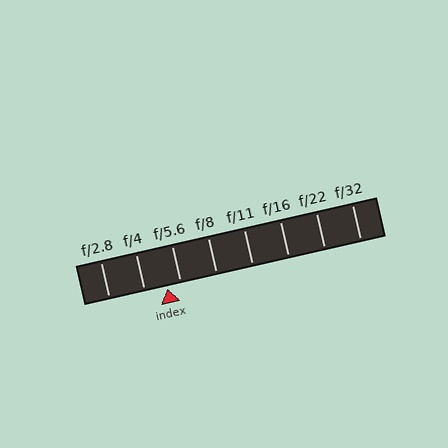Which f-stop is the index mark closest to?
The index mark is closest to f/5.6.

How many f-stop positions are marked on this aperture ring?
There are 8 f-stop positions marked.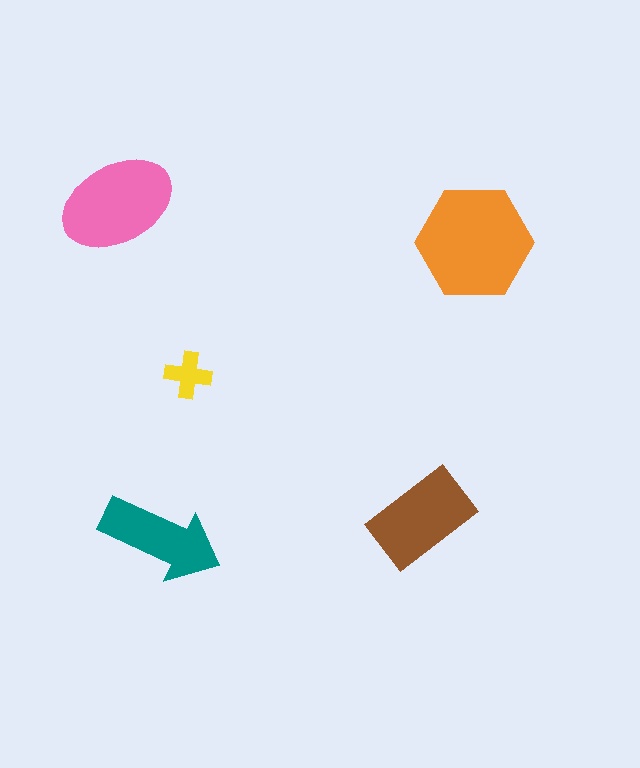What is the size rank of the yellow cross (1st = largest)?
5th.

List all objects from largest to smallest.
The orange hexagon, the pink ellipse, the brown rectangle, the teal arrow, the yellow cross.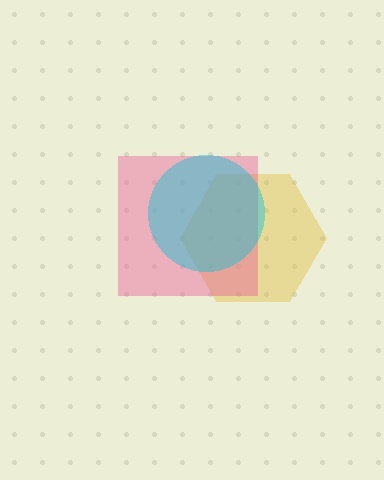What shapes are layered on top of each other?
The layered shapes are: a yellow hexagon, a pink square, a cyan circle.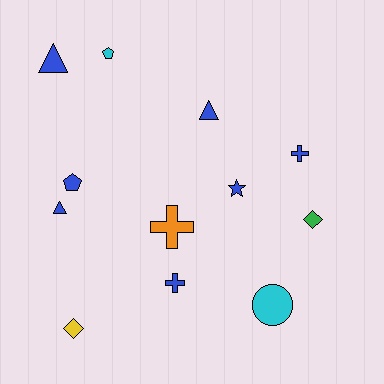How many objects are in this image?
There are 12 objects.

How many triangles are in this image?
There are 3 triangles.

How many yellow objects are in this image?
There is 1 yellow object.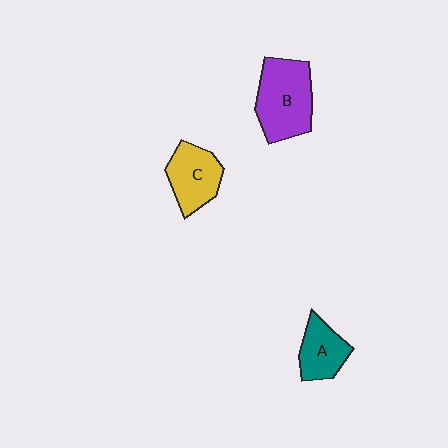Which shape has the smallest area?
Shape A (teal).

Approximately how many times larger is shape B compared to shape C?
Approximately 1.4 times.